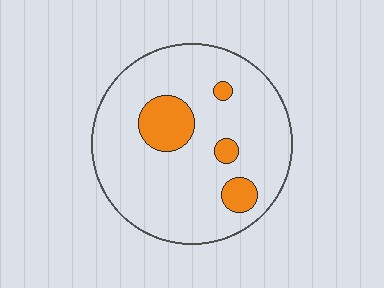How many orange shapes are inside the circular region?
4.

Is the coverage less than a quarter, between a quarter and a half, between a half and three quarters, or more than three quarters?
Less than a quarter.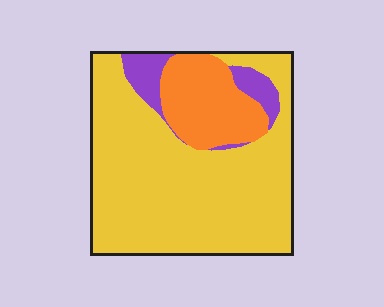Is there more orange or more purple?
Orange.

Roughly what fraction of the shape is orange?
Orange takes up less than a quarter of the shape.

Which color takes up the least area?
Purple, at roughly 10%.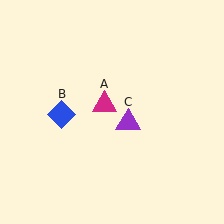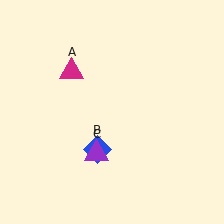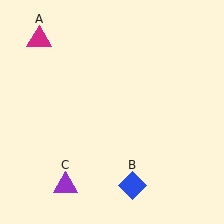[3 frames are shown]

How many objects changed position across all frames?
3 objects changed position: magenta triangle (object A), blue diamond (object B), purple triangle (object C).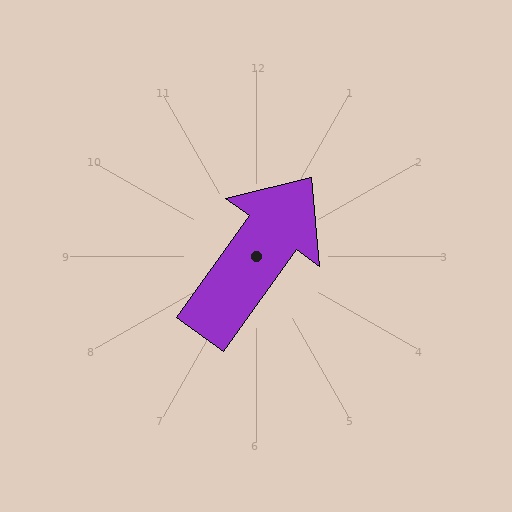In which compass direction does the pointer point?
Northeast.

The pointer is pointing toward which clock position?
Roughly 1 o'clock.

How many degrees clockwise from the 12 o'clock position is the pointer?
Approximately 36 degrees.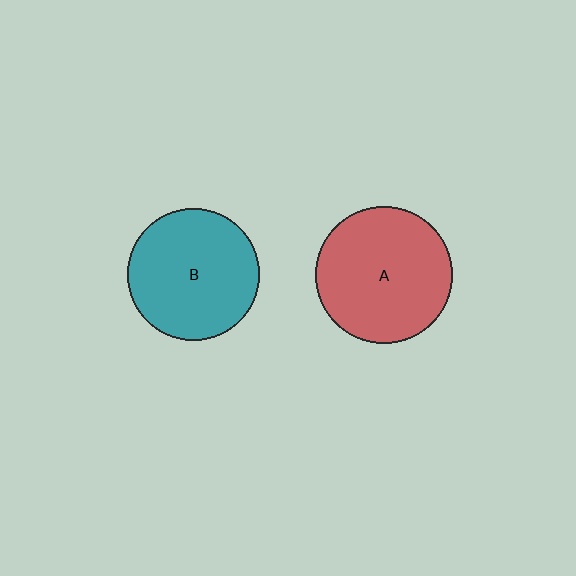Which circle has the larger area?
Circle A (red).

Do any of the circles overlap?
No, none of the circles overlap.